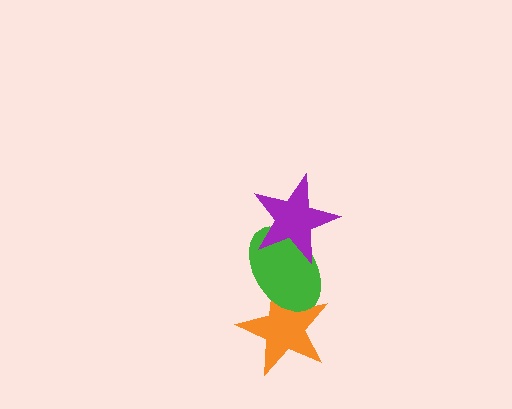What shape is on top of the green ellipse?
The purple star is on top of the green ellipse.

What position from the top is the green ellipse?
The green ellipse is 2nd from the top.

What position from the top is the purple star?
The purple star is 1st from the top.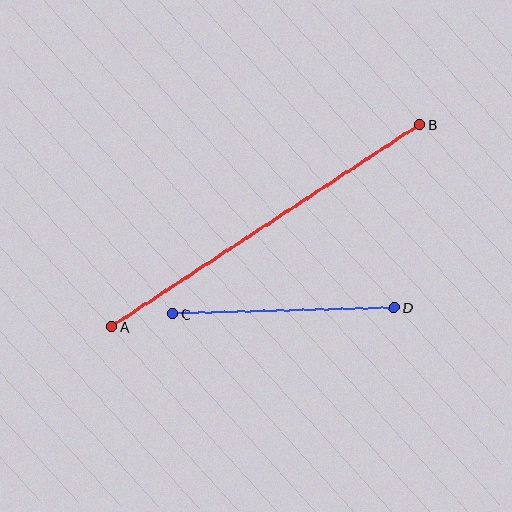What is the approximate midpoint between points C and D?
The midpoint is at approximately (284, 310) pixels.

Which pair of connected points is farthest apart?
Points A and B are farthest apart.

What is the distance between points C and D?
The distance is approximately 222 pixels.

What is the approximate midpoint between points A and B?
The midpoint is at approximately (266, 226) pixels.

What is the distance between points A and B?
The distance is approximately 368 pixels.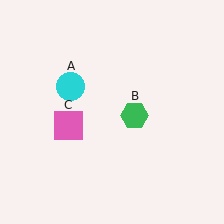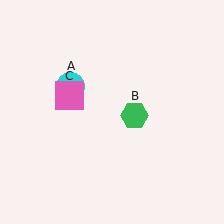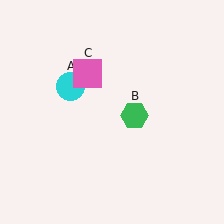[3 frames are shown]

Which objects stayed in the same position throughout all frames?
Cyan circle (object A) and green hexagon (object B) remained stationary.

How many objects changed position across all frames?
1 object changed position: pink square (object C).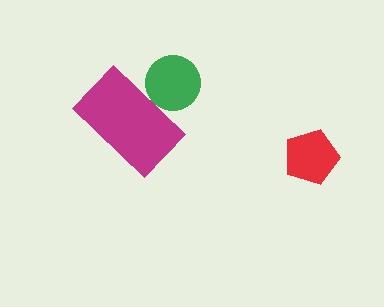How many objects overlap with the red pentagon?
0 objects overlap with the red pentagon.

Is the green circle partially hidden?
Yes, it is partially covered by another shape.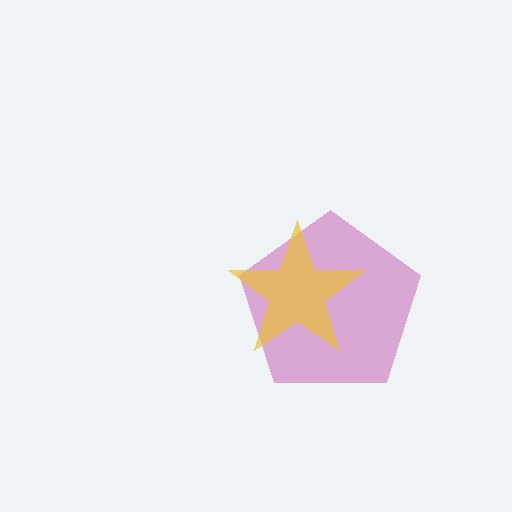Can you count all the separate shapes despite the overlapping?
Yes, there are 2 separate shapes.